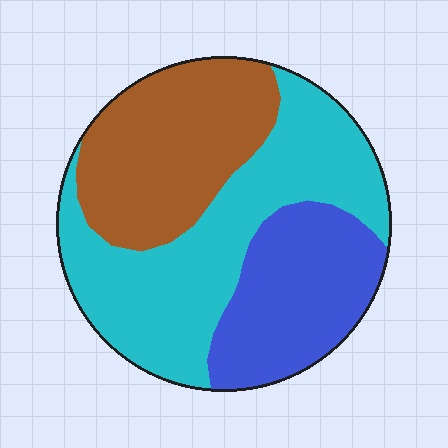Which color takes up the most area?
Cyan, at roughly 45%.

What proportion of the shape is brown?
Brown takes up about one third (1/3) of the shape.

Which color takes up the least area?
Blue, at roughly 25%.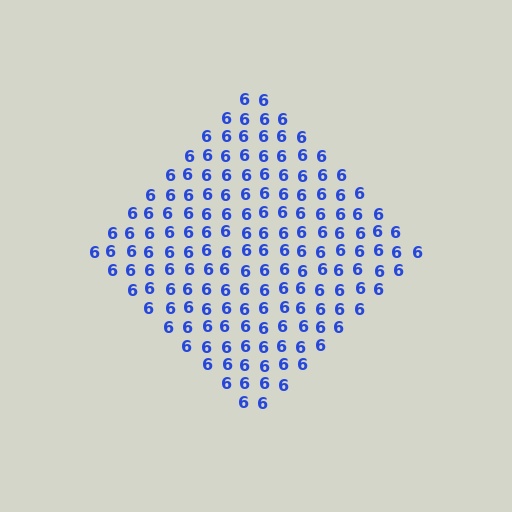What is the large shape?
The large shape is a diamond.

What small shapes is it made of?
It is made of small digit 6's.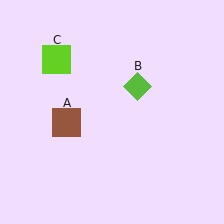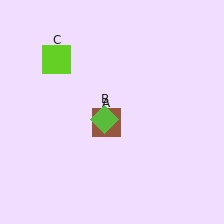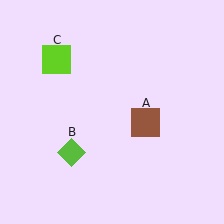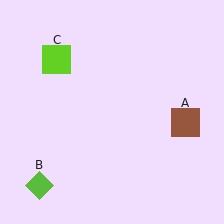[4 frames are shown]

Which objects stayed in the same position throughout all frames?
Lime square (object C) remained stationary.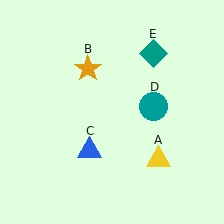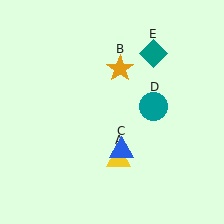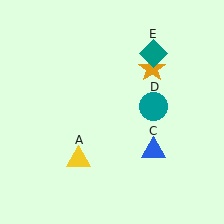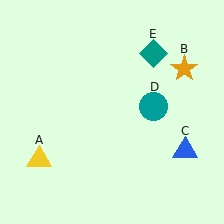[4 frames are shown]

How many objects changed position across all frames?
3 objects changed position: yellow triangle (object A), orange star (object B), blue triangle (object C).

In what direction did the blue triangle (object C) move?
The blue triangle (object C) moved right.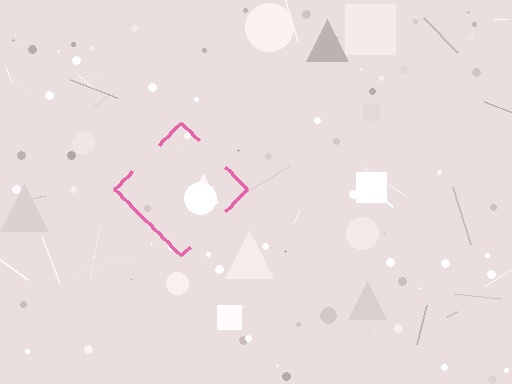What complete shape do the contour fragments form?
The contour fragments form a diamond.